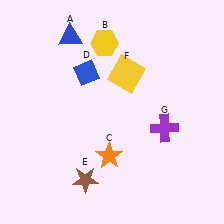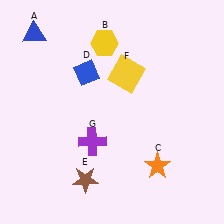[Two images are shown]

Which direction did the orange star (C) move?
The orange star (C) moved right.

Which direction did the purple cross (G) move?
The purple cross (G) moved left.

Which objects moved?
The objects that moved are: the blue triangle (A), the orange star (C), the purple cross (G).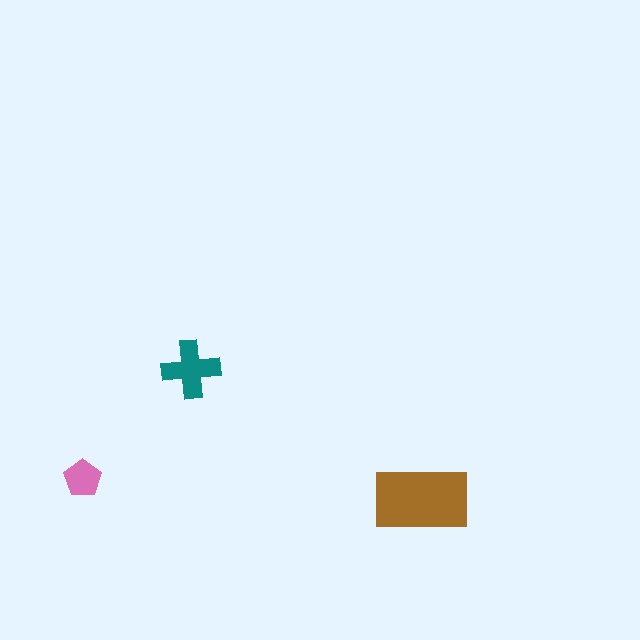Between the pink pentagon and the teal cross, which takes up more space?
The teal cross.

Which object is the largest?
The brown rectangle.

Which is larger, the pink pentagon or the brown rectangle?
The brown rectangle.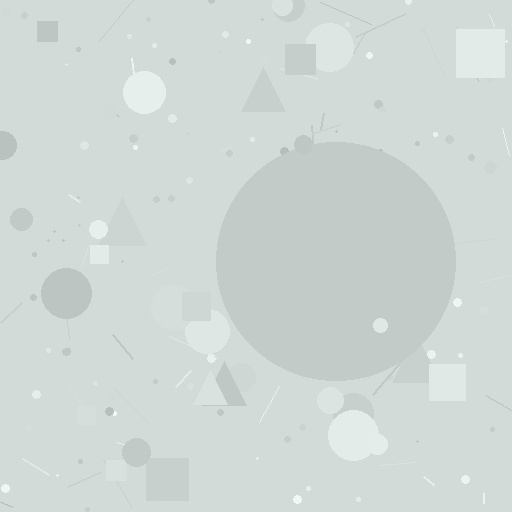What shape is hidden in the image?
A circle is hidden in the image.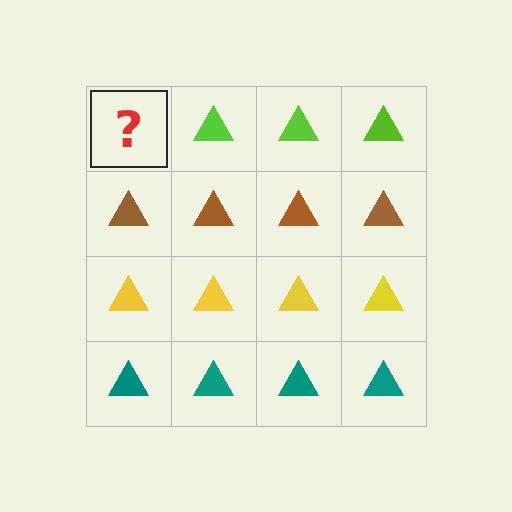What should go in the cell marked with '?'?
The missing cell should contain a lime triangle.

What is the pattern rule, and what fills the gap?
The rule is that each row has a consistent color. The gap should be filled with a lime triangle.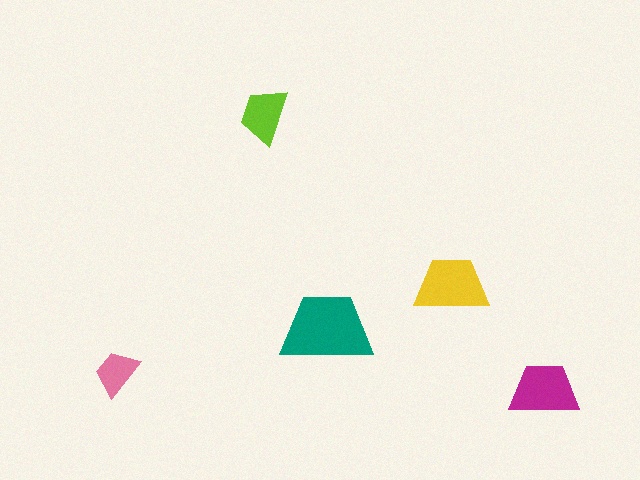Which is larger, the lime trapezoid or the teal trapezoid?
The teal one.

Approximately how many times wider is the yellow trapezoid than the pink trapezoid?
About 1.5 times wider.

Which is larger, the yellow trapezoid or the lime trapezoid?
The yellow one.